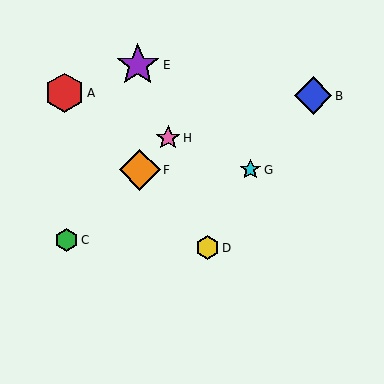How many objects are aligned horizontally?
2 objects (F, G) are aligned horizontally.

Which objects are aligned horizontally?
Objects F, G are aligned horizontally.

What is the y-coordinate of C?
Object C is at y≈240.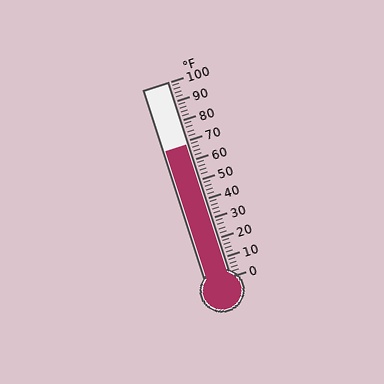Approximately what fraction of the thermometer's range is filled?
The thermometer is filled to approximately 70% of its range.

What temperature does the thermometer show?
The thermometer shows approximately 68°F.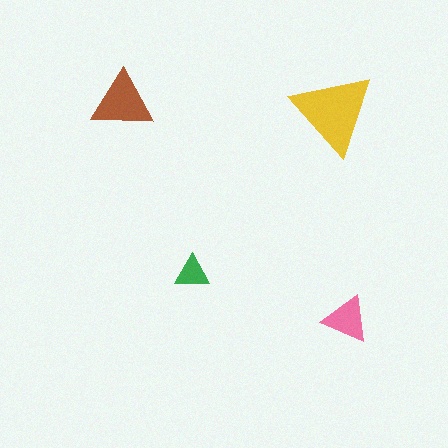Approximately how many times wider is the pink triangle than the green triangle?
About 1.5 times wider.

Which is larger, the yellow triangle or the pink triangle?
The yellow one.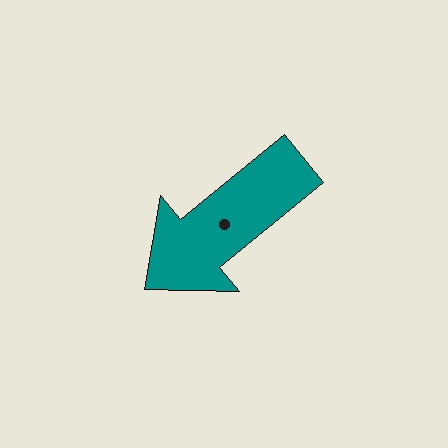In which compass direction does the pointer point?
Southwest.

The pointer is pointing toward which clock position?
Roughly 8 o'clock.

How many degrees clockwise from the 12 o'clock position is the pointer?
Approximately 231 degrees.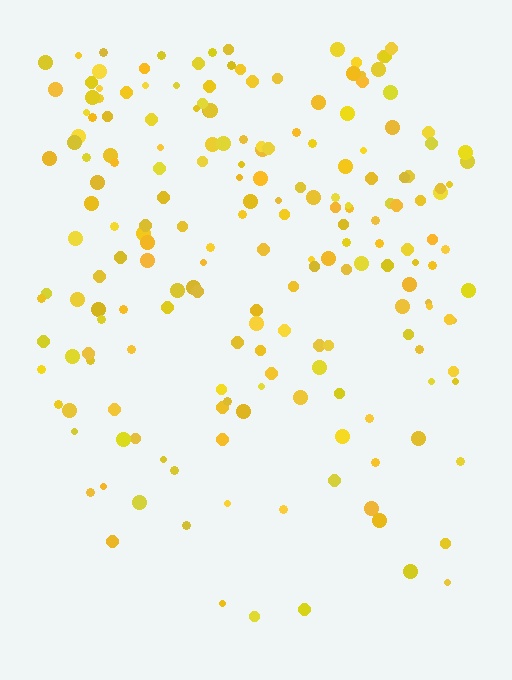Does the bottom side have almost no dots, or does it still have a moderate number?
Still a moderate number, just noticeably fewer than the top.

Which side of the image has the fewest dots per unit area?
The bottom.